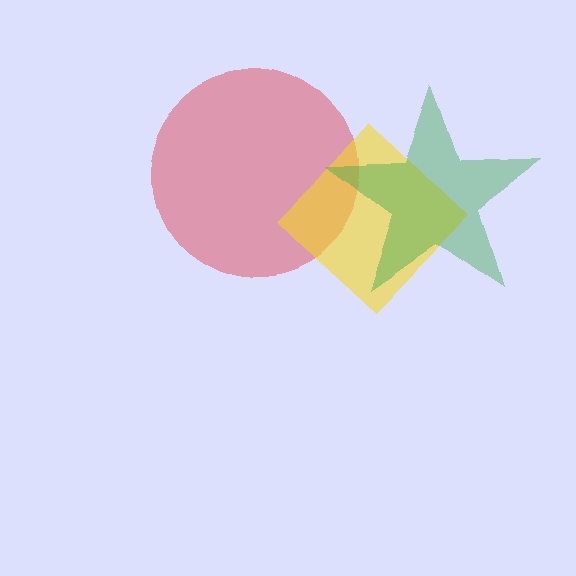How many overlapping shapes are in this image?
There are 3 overlapping shapes in the image.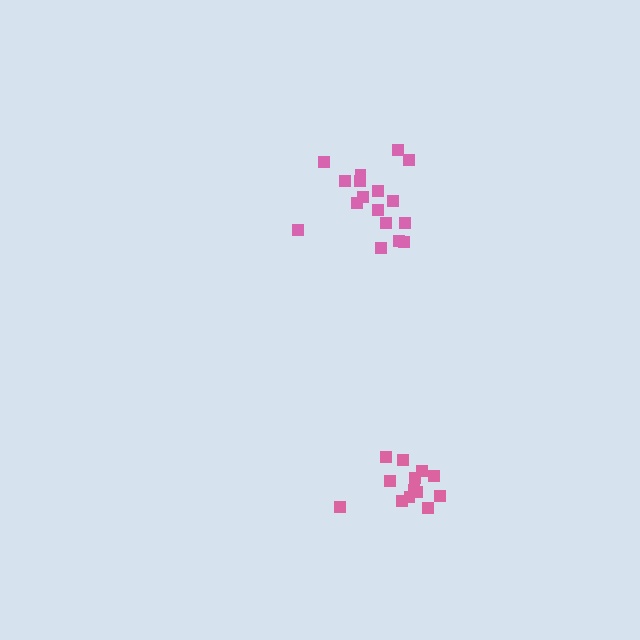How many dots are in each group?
Group 1: 17 dots, Group 2: 13 dots (30 total).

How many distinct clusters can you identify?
There are 2 distinct clusters.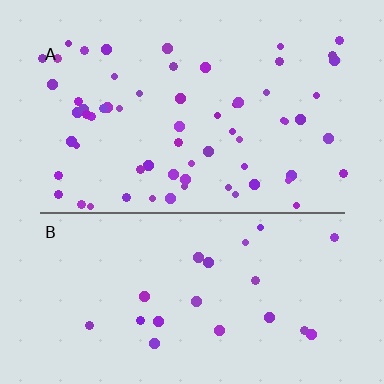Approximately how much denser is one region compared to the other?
Approximately 2.9× — region A over region B.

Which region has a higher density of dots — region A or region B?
A (the top).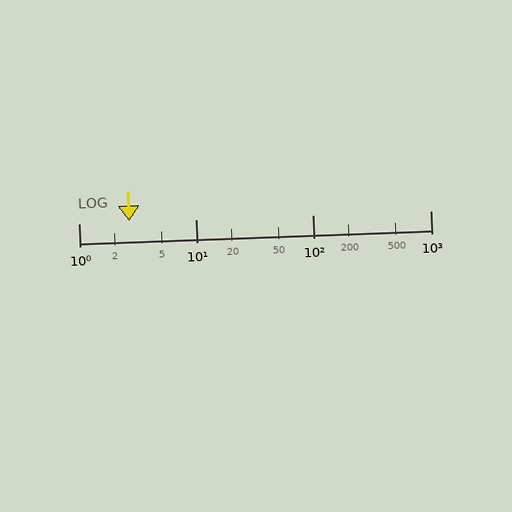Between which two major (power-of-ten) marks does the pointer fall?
The pointer is between 1 and 10.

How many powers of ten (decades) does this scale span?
The scale spans 3 decades, from 1 to 1000.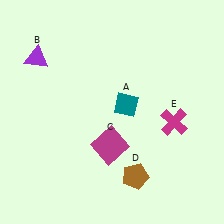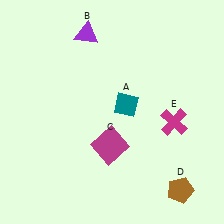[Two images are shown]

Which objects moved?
The objects that moved are: the purple triangle (B), the brown pentagon (D).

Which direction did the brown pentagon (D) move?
The brown pentagon (D) moved right.